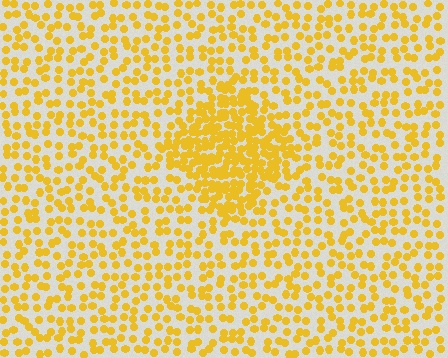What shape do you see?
I see a diamond.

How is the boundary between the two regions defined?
The boundary is defined by a change in element density (approximately 2.3x ratio). All elements are the same color, size, and shape.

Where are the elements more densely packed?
The elements are more densely packed inside the diamond boundary.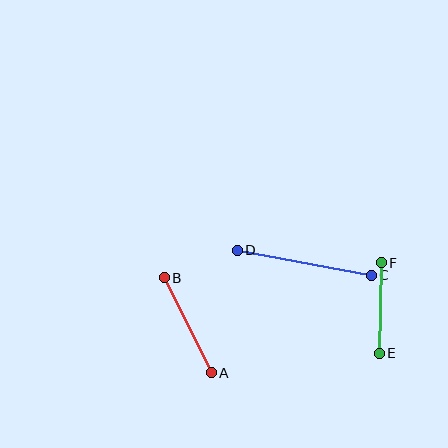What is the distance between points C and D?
The distance is approximately 136 pixels.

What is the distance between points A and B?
The distance is approximately 106 pixels.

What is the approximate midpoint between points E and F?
The midpoint is at approximately (380, 308) pixels.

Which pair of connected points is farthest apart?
Points C and D are farthest apart.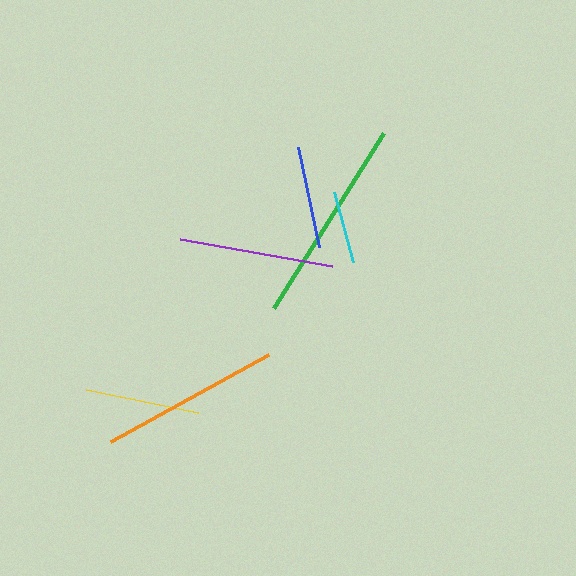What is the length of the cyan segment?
The cyan segment is approximately 72 pixels long.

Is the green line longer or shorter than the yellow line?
The green line is longer than the yellow line.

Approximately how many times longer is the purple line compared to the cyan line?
The purple line is approximately 2.1 times the length of the cyan line.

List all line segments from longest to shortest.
From longest to shortest: green, orange, purple, yellow, blue, cyan.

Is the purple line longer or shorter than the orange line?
The orange line is longer than the purple line.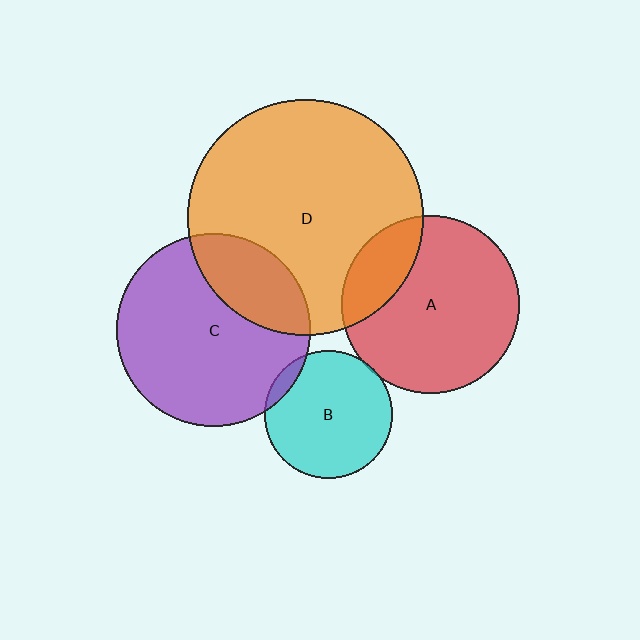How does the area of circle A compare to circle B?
Approximately 1.9 times.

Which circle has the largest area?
Circle D (orange).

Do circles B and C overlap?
Yes.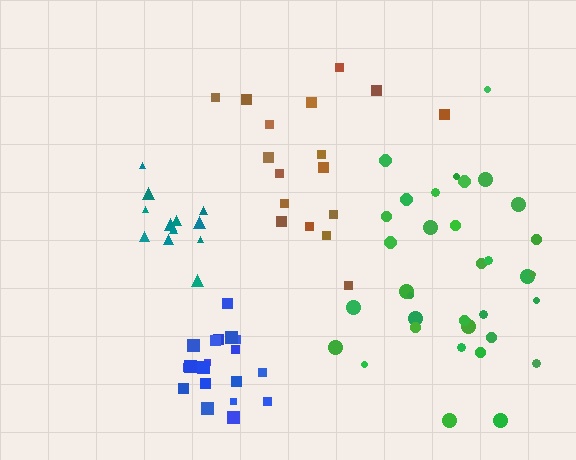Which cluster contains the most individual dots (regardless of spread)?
Green (34).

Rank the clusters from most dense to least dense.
blue, teal, green, brown.